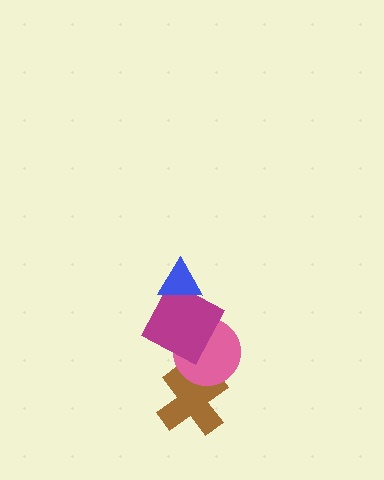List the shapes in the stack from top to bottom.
From top to bottom: the blue triangle, the magenta square, the pink circle, the brown cross.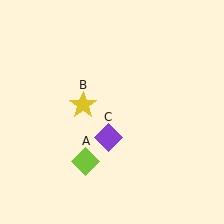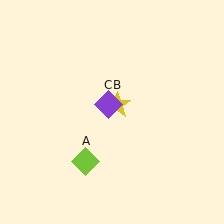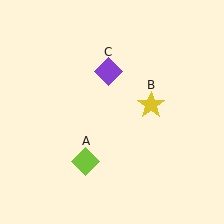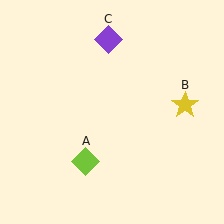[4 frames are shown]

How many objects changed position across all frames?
2 objects changed position: yellow star (object B), purple diamond (object C).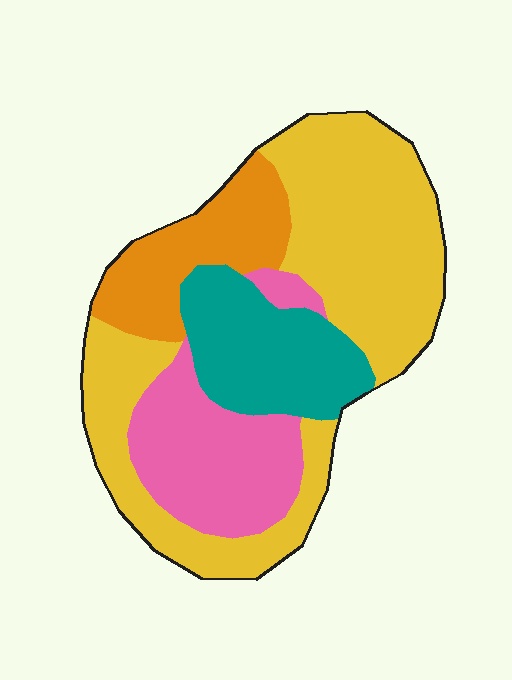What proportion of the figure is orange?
Orange covers about 15% of the figure.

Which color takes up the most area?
Yellow, at roughly 45%.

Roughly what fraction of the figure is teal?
Teal covers 18% of the figure.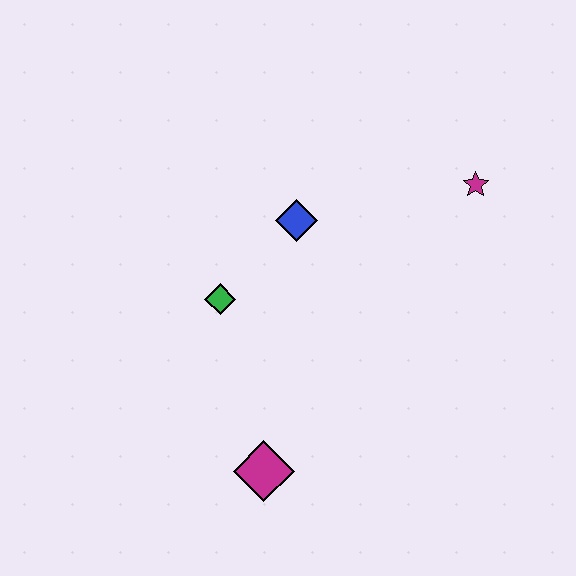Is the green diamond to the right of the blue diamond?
No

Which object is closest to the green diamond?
The blue diamond is closest to the green diamond.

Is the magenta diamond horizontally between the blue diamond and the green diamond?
Yes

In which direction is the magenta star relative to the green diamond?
The magenta star is to the right of the green diamond.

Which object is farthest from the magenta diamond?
The magenta star is farthest from the magenta diamond.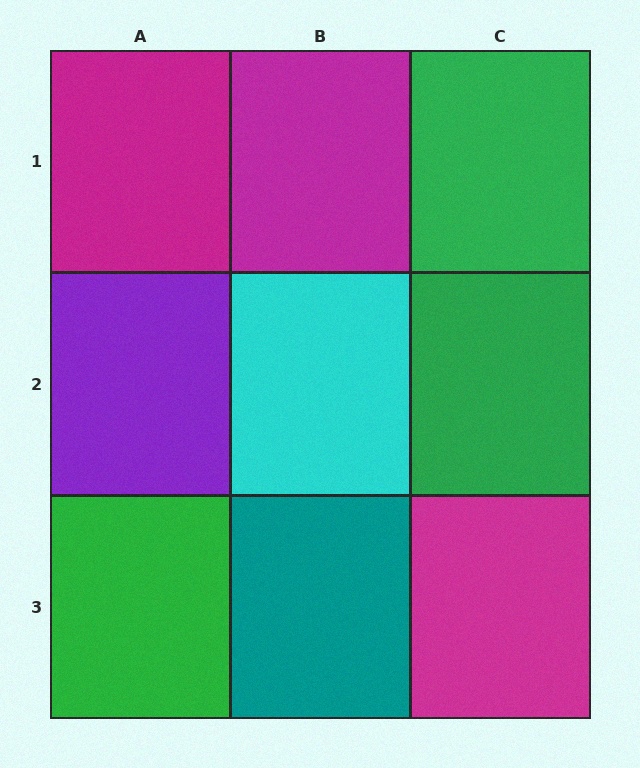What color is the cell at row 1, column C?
Green.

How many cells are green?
3 cells are green.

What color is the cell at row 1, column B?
Magenta.